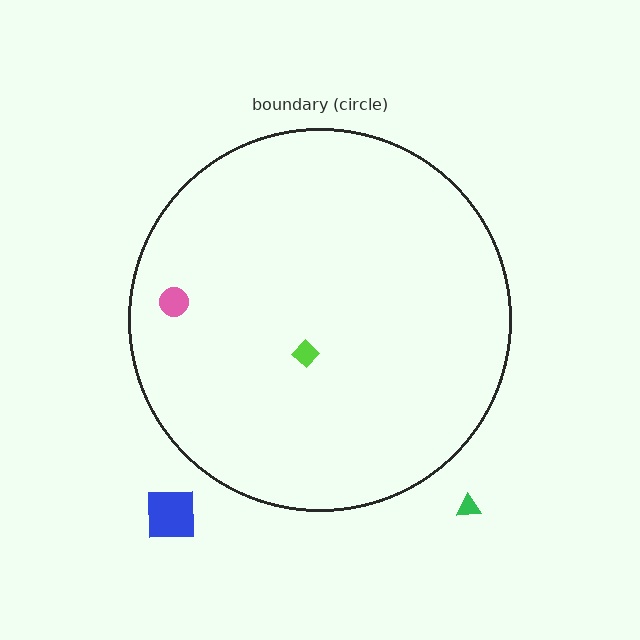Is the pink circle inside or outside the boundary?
Inside.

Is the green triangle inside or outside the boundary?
Outside.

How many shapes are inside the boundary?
2 inside, 2 outside.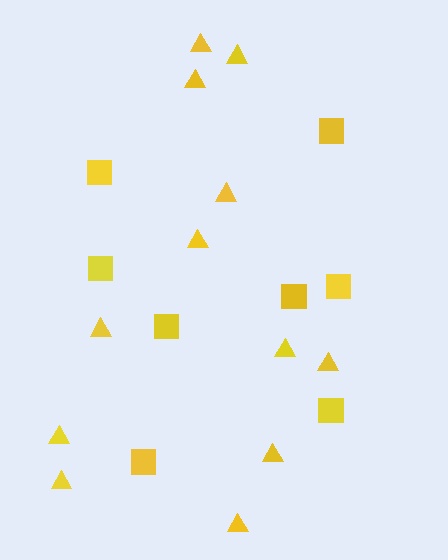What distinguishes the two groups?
There are 2 groups: one group of squares (8) and one group of triangles (12).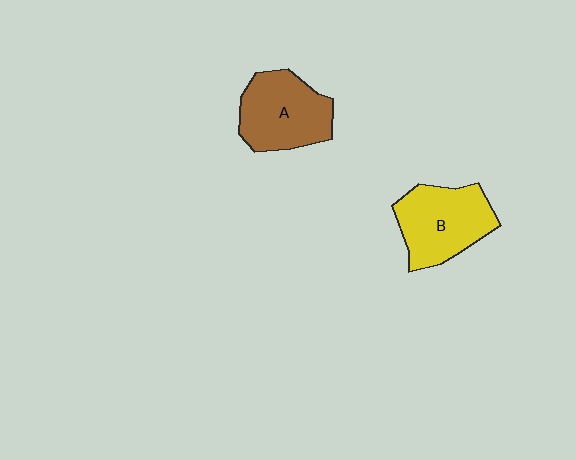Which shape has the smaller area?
Shape A (brown).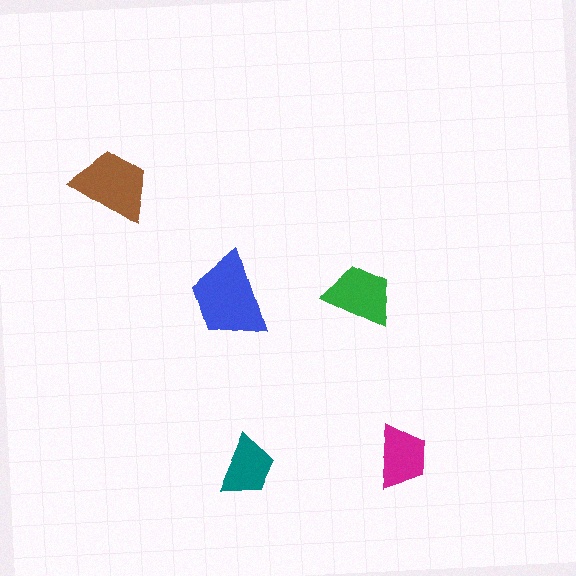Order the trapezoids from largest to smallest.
the blue one, the brown one, the green one, the magenta one, the teal one.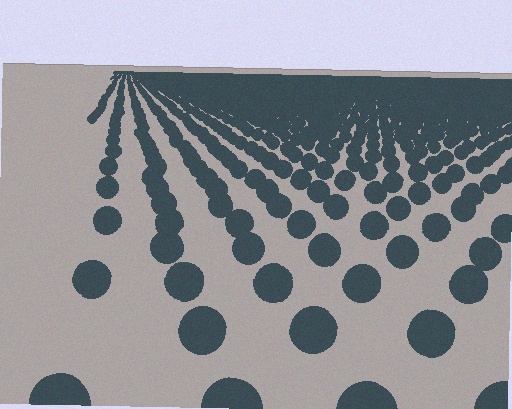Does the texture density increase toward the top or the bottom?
Density increases toward the top.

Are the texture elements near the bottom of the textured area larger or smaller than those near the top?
Larger. Near the bottom, elements are closer to the viewer and appear at a bigger on-screen size.